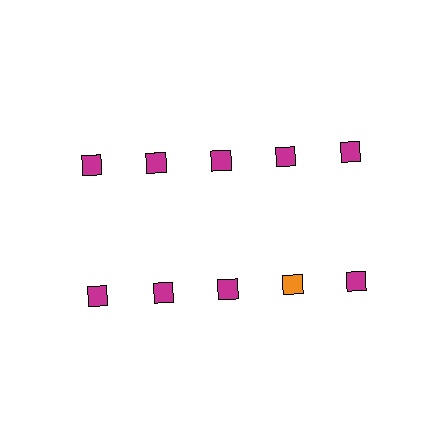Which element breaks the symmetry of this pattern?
The orange square in the second row, second from right column breaks the symmetry. All other shapes are magenta squares.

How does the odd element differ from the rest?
It has a different color: orange instead of magenta.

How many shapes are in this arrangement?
There are 10 shapes arranged in a grid pattern.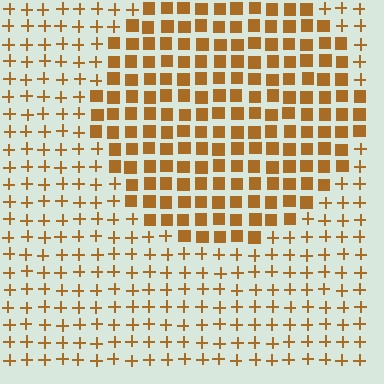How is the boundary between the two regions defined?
The boundary is defined by a change in element shape: squares inside vs. plus signs outside. All elements share the same color and spacing.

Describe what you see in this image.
The image is filled with small brown elements arranged in a uniform grid. A circle-shaped region contains squares, while the surrounding area contains plus signs. The boundary is defined purely by the change in element shape.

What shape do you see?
I see a circle.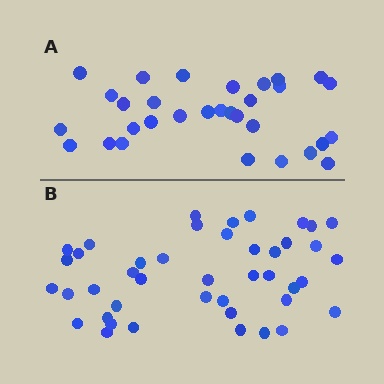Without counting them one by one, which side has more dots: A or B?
Region B (the bottom region) has more dots.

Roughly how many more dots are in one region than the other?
Region B has roughly 12 or so more dots than region A.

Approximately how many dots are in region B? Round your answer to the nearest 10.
About 40 dots. (The exact count is 43, which rounds to 40.)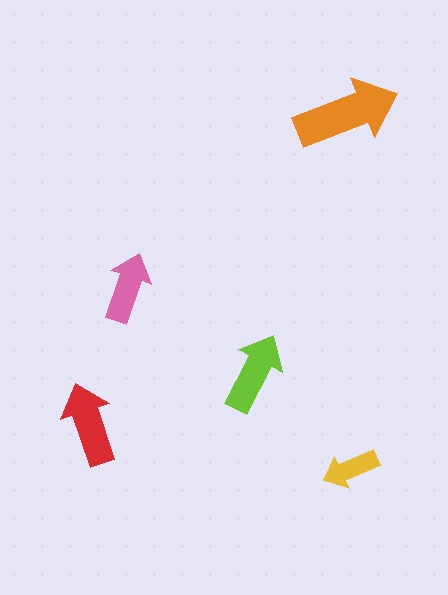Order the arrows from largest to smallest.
the orange one, the red one, the lime one, the pink one, the yellow one.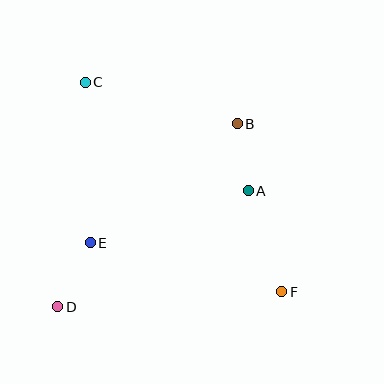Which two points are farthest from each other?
Points C and F are farthest from each other.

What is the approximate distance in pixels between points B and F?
The distance between B and F is approximately 174 pixels.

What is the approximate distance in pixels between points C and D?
The distance between C and D is approximately 226 pixels.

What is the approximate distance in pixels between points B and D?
The distance between B and D is approximately 256 pixels.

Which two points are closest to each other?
Points A and B are closest to each other.